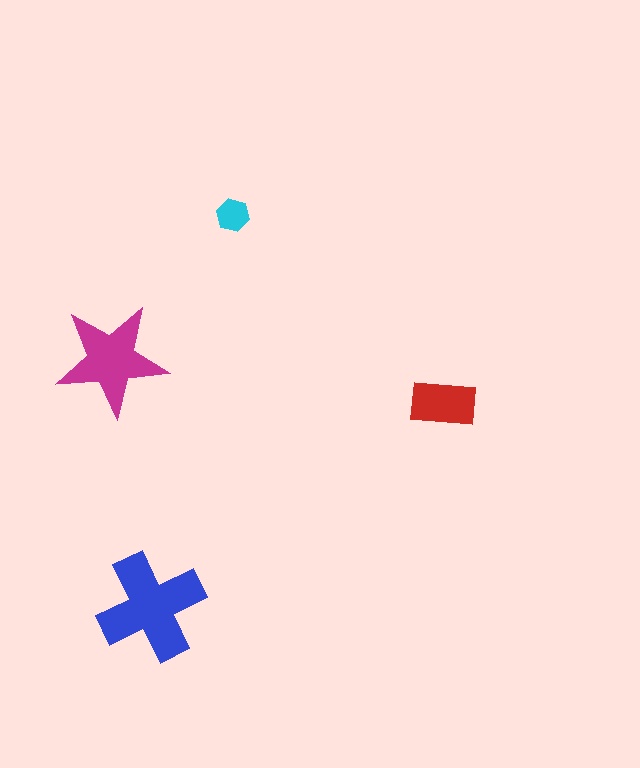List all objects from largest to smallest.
The blue cross, the magenta star, the red rectangle, the cyan hexagon.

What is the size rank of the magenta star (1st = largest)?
2nd.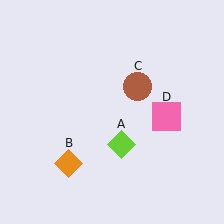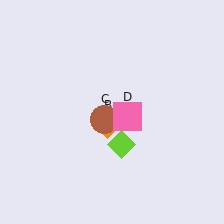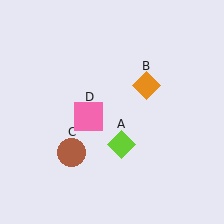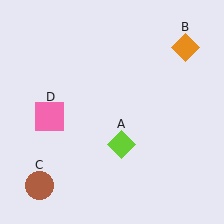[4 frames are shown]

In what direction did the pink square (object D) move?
The pink square (object D) moved left.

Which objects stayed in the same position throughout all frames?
Lime diamond (object A) remained stationary.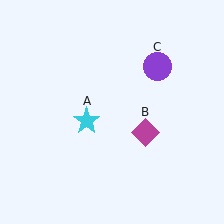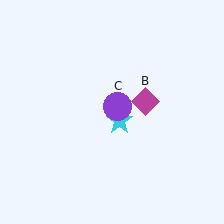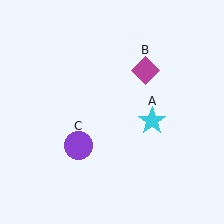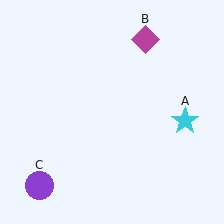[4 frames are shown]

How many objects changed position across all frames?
3 objects changed position: cyan star (object A), magenta diamond (object B), purple circle (object C).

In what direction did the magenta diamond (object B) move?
The magenta diamond (object B) moved up.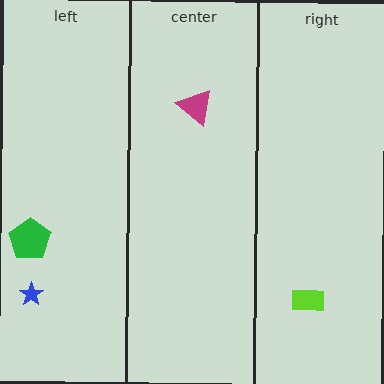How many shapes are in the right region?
1.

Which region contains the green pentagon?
The left region.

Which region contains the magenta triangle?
The center region.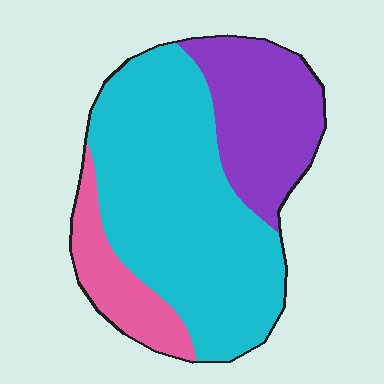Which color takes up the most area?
Cyan, at roughly 60%.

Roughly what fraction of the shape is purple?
Purple covers around 25% of the shape.